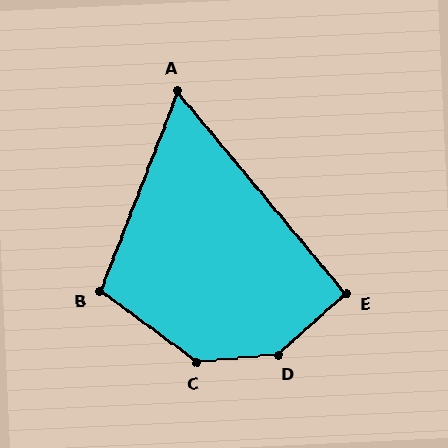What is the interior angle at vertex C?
Approximately 138 degrees (obtuse).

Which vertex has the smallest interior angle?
A, at approximately 61 degrees.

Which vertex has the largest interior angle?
D, at approximately 144 degrees.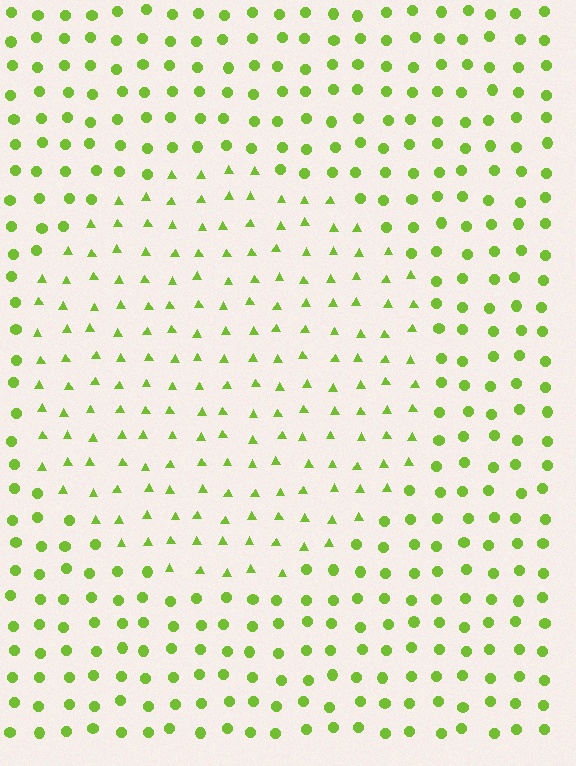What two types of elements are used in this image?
The image uses triangles inside the circle region and circles outside it.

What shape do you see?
I see a circle.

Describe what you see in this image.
The image is filled with small lime elements arranged in a uniform grid. A circle-shaped region contains triangles, while the surrounding area contains circles. The boundary is defined purely by the change in element shape.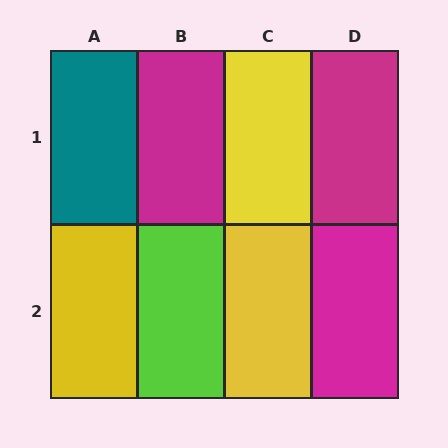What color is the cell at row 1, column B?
Magenta.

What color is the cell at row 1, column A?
Teal.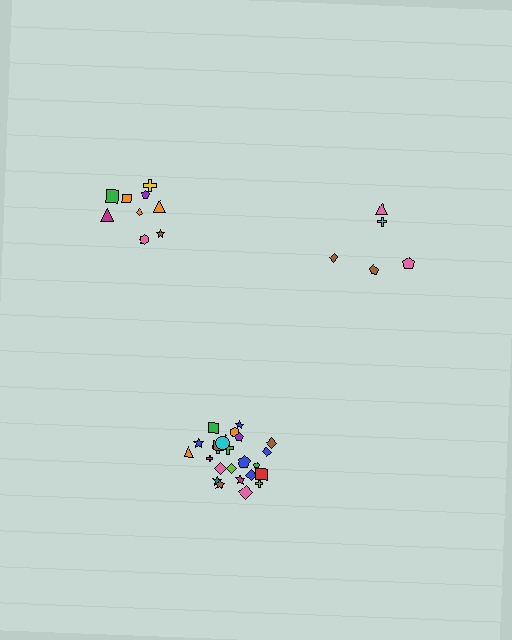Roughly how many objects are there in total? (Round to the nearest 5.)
Roughly 40 objects in total.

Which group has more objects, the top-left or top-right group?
The top-left group.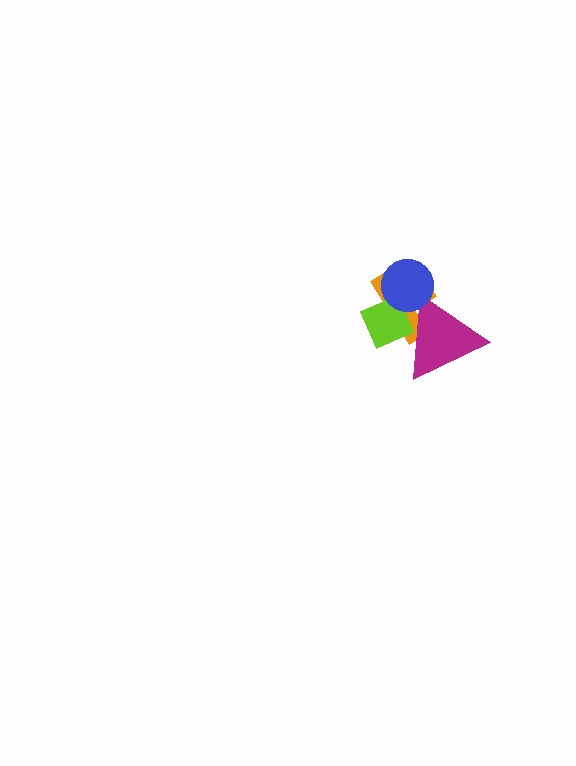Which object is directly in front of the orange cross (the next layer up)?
The lime diamond is directly in front of the orange cross.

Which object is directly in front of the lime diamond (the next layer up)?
The magenta triangle is directly in front of the lime diamond.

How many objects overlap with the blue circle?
3 objects overlap with the blue circle.